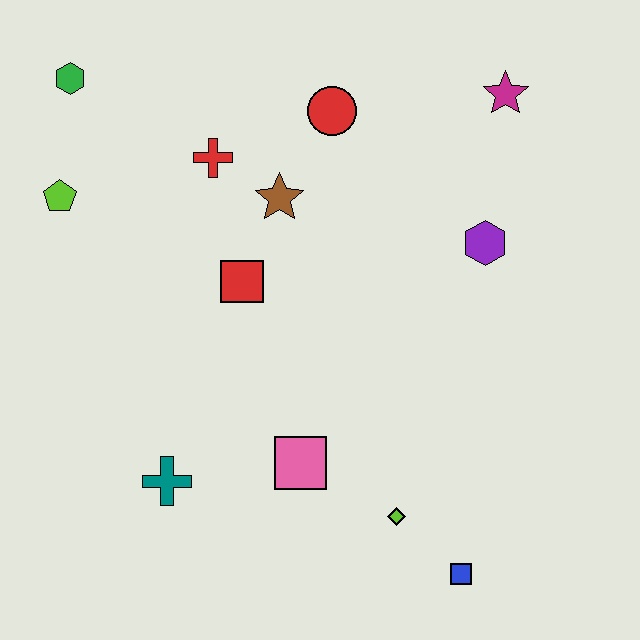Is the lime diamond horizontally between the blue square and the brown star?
Yes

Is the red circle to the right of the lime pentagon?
Yes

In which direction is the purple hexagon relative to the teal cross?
The purple hexagon is to the right of the teal cross.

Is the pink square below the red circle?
Yes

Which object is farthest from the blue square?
The green hexagon is farthest from the blue square.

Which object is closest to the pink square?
The lime diamond is closest to the pink square.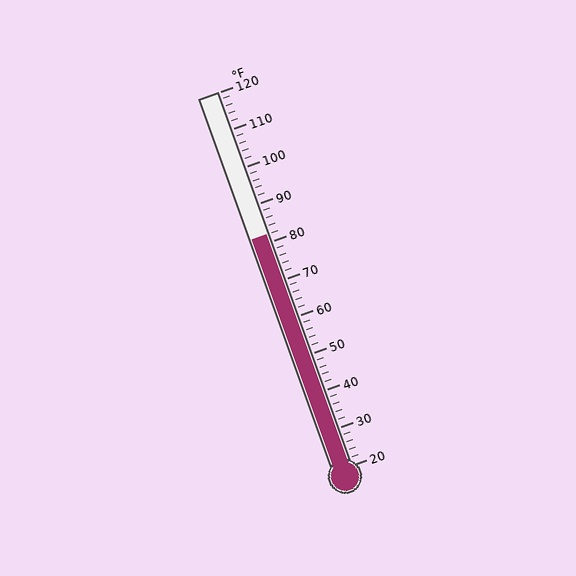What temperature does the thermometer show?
The thermometer shows approximately 82°F.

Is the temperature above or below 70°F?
The temperature is above 70°F.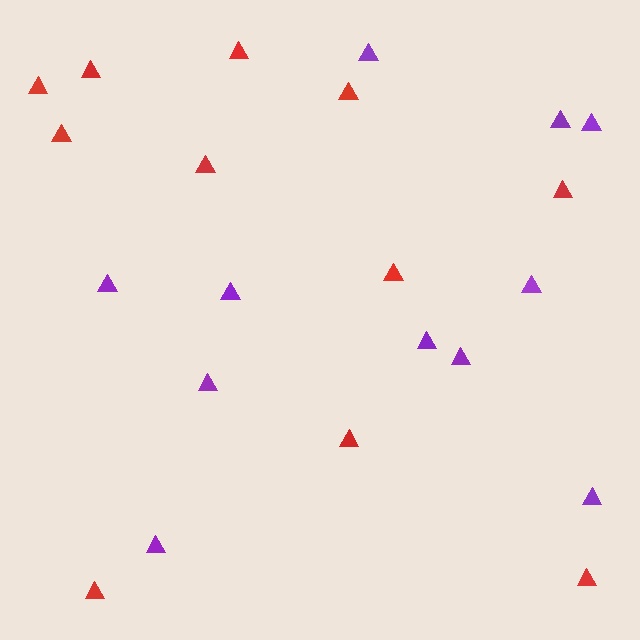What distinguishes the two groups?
There are 2 groups: one group of purple triangles (11) and one group of red triangles (11).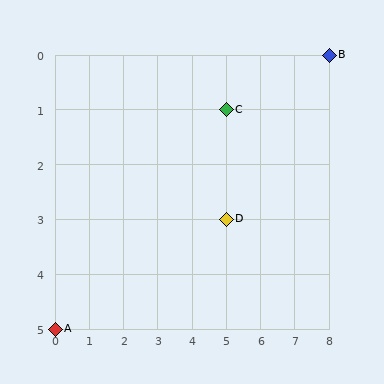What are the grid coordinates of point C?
Point C is at grid coordinates (5, 1).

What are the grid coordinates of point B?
Point B is at grid coordinates (8, 0).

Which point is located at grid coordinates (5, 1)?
Point C is at (5, 1).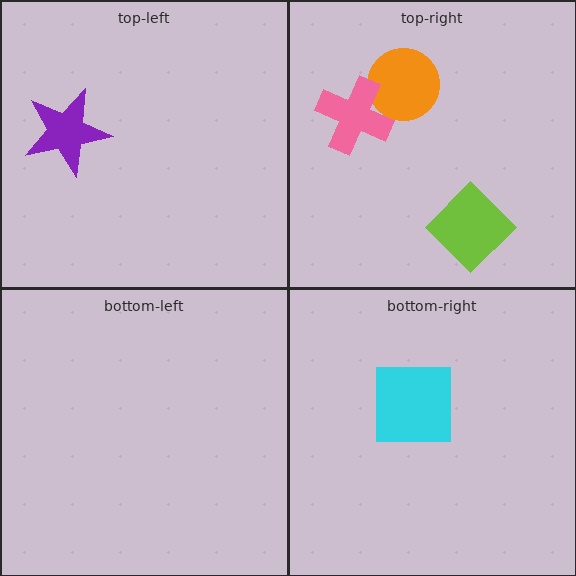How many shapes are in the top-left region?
1.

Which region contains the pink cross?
The top-right region.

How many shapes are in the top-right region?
3.